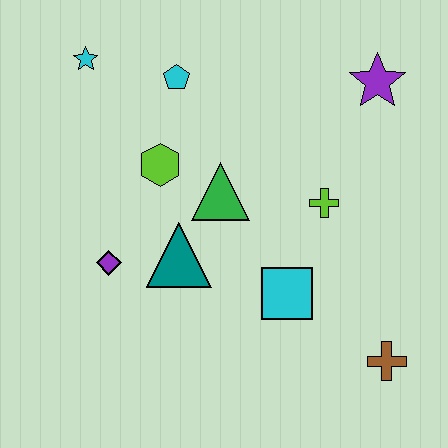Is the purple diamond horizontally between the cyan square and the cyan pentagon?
No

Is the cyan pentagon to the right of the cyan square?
No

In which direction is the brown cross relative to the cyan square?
The brown cross is to the right of the cyan square.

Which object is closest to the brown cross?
The cyan square is closest to the brown cross.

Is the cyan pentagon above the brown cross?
Yes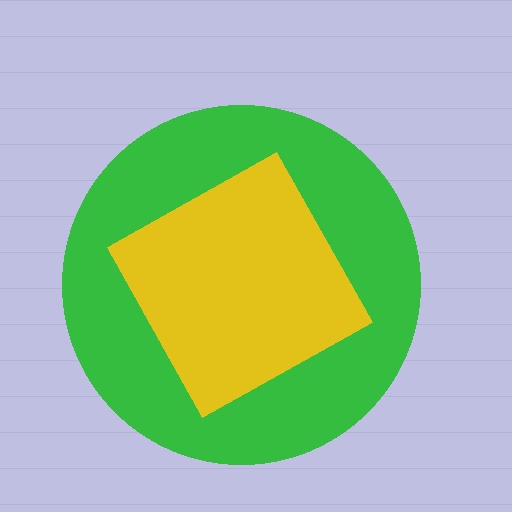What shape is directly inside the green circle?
The yellow square.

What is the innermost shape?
The yellow square.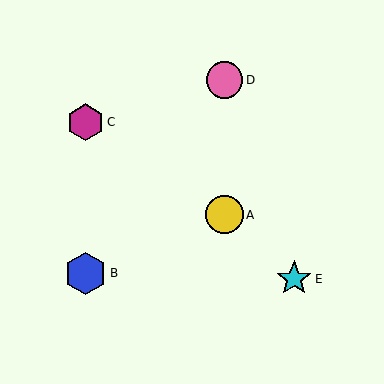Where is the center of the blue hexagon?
The center of the blue hexagon is at (86, 273).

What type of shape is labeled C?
Shape C is a magenta hexagon.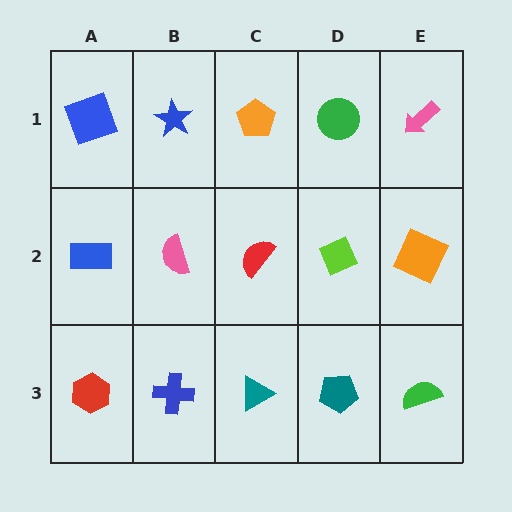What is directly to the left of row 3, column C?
A blue cross.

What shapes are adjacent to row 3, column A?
A blue rectangle (row 2, column A), a blue cross (row 3, column B).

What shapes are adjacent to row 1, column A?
A blue rectangle (row 2, column A), a blue star (row 1, column B).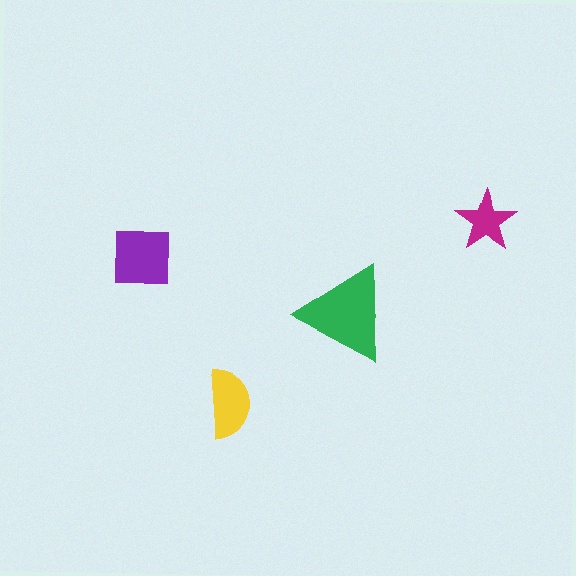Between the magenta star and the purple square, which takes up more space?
The purple square.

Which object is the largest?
The green triangle.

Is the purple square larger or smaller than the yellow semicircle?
Larger.